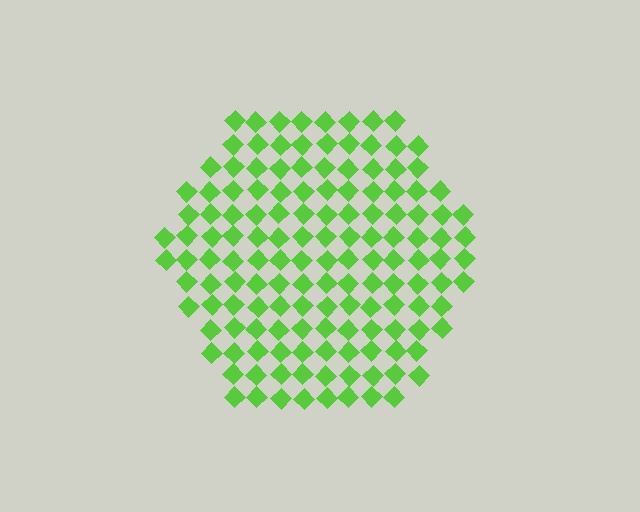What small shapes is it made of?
It is made of small diamonds.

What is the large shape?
The large shape is a hexagon.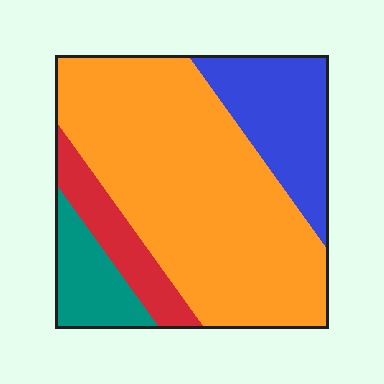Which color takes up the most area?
Orange, at roughly 60%.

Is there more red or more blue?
Blue.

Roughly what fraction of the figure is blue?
Blue covers 18% of the figure.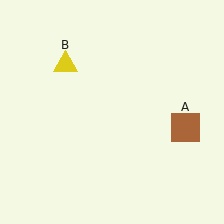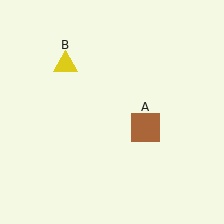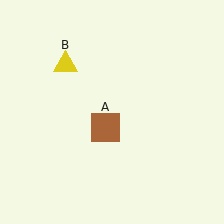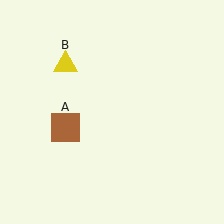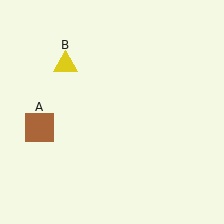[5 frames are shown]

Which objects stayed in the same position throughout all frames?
Yellow triangle (object B) remained stationary.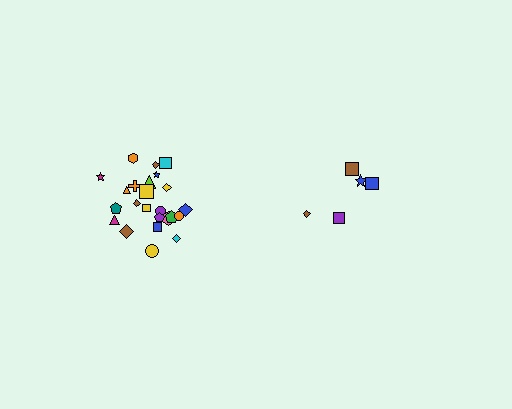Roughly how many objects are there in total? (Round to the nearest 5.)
Roughly 30 objects in total.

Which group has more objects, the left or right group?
The left group.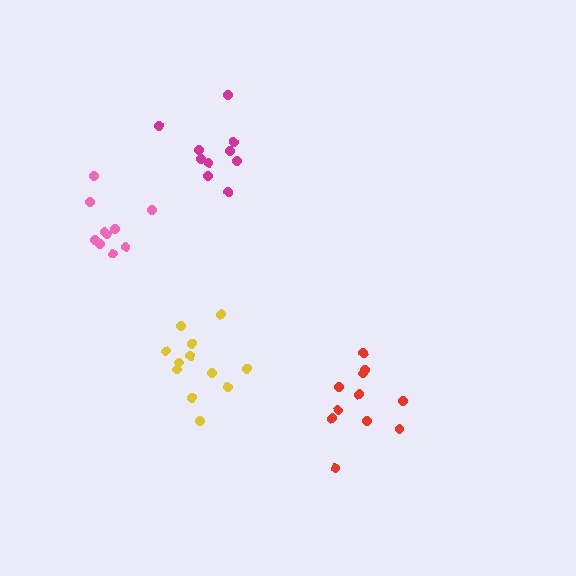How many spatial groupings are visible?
There are 4 spatial groupings.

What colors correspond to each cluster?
The clusters are colored: yellow, pink, red, magenta.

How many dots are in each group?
Group 1: 12 dots, Group 2: 10 dots, Group 3: 11 dots, Group 4: 10 dots (43 total).